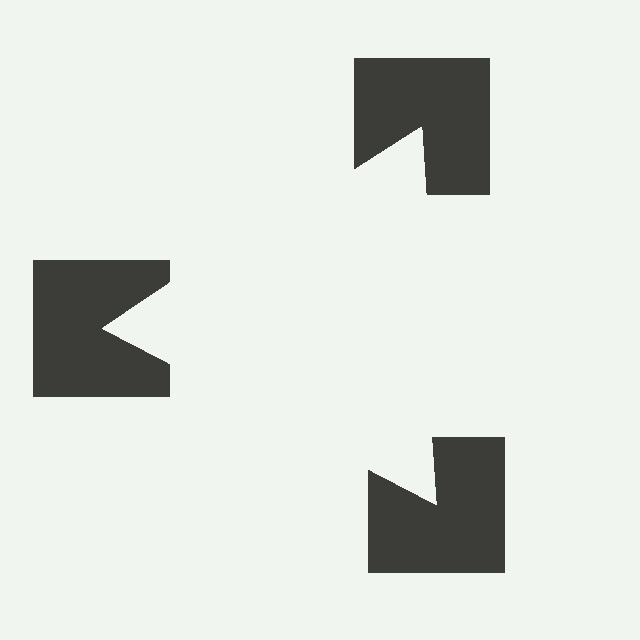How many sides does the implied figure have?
3 sides.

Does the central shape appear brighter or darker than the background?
It typically appears slightly brighter than the background, even though no actual brightness change is drawn.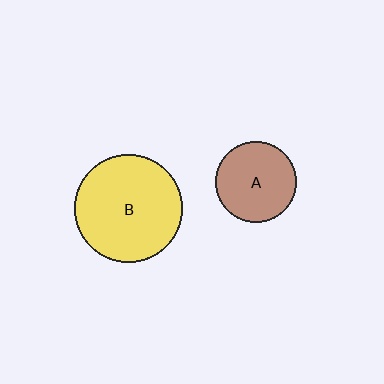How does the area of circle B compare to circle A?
Approximately 1.8 times.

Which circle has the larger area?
Circle B (yellow).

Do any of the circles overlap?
No, none of the circles overlap.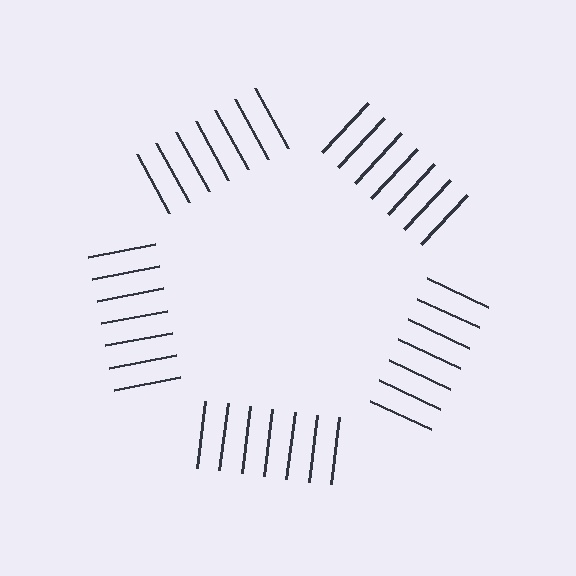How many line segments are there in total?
35 — 7 along each of the 5 edges.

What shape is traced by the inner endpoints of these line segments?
An illusory pentagon — the line segments terminate on its edges but no continuous stroke is drawn.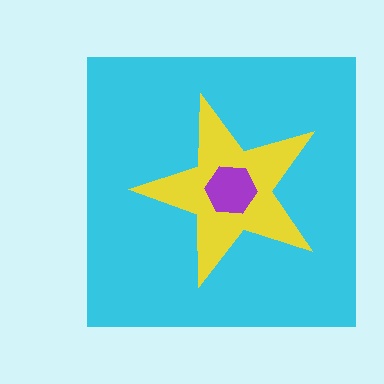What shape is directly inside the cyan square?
The yellow star.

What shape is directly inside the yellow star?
The purple hexagon.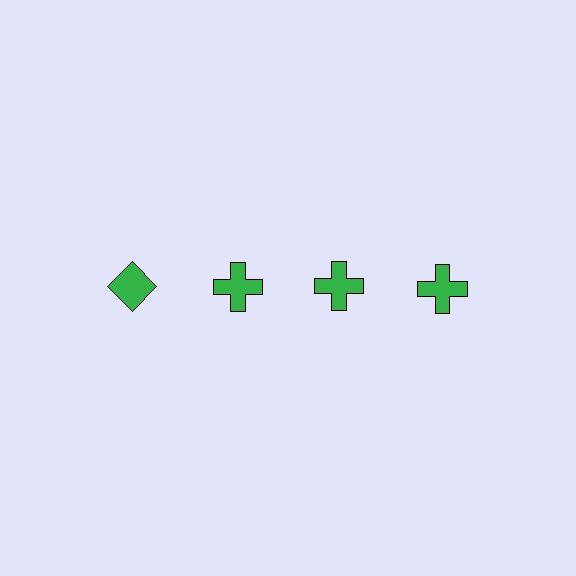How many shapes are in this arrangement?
There are 4 shapes arranged in a grid pattern.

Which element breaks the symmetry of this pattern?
The green diamond in the top row, leftmost column breaks the symmetry. All other shapes are green crosses.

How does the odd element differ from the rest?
It has a different shape: diamond instead of cross.